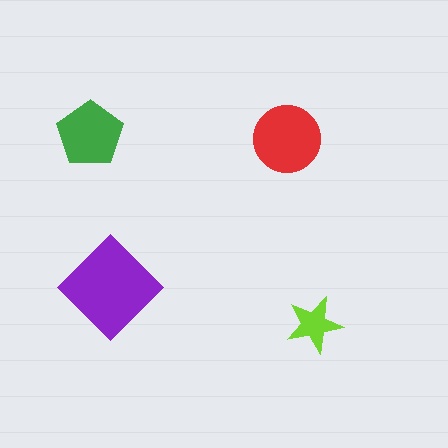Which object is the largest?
The purple diamond.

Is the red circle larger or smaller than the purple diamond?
Smaller.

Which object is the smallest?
The lime star.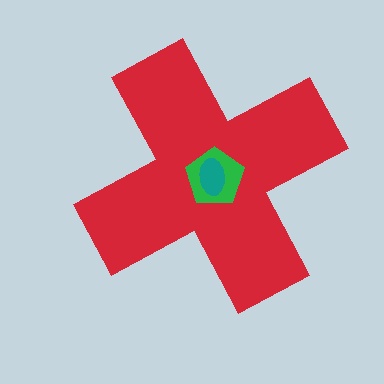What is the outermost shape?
The red cross.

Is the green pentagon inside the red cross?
Yes.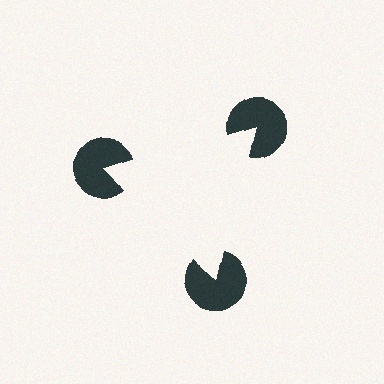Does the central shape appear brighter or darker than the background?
It typically appears slightly brighter than the background, even though no actual brightness change is drawn.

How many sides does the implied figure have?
3 sides.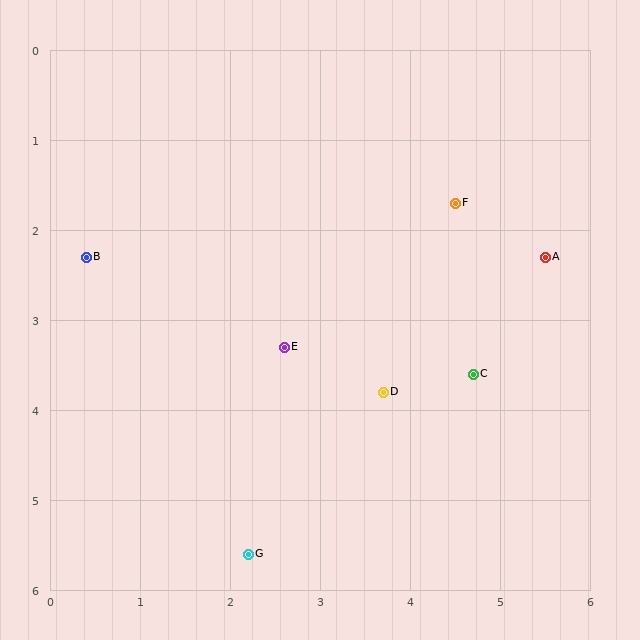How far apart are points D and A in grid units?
Points D and A are about 2.3 grid units apart.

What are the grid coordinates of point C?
Point C is at approximately (4.7, 3.6).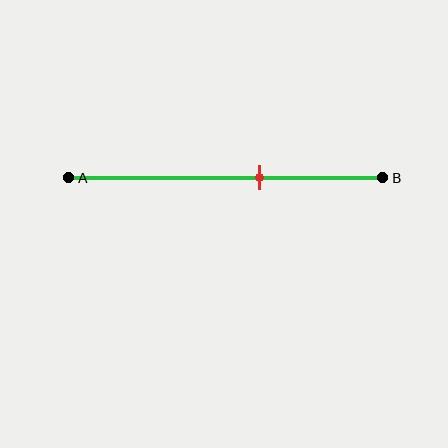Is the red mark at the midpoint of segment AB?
No, the mark is at about 60% from A, not at the 50% midpoint.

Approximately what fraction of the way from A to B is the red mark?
The red mark is approximately 60% of the way from A to B.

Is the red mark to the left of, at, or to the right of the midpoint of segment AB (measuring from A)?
The red mark is to the right of the midpoint of segment AB.